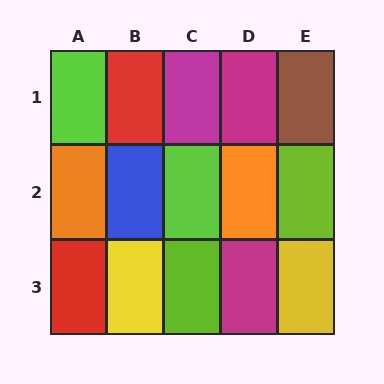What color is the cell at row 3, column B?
Yellow.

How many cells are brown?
1 cell is brown.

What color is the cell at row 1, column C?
Magenta.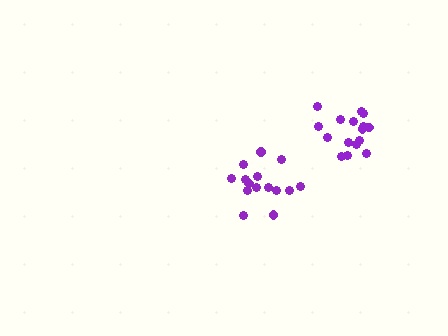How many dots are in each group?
Group 1: 16 dots, Group 2: 15 dots (31 total).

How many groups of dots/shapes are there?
There are 2 groups.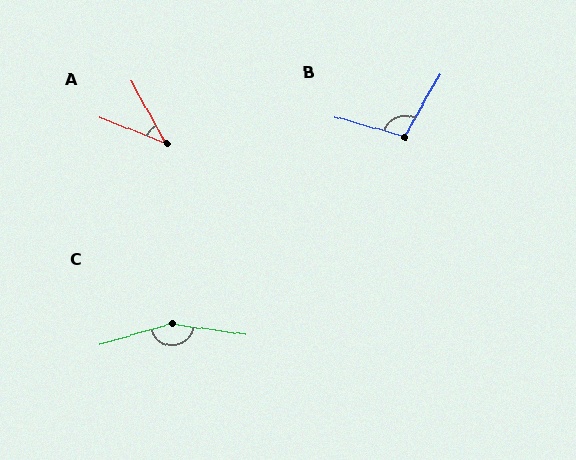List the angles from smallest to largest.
A (40°), B (105°), C (155°).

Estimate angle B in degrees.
Approximately 105 degrees.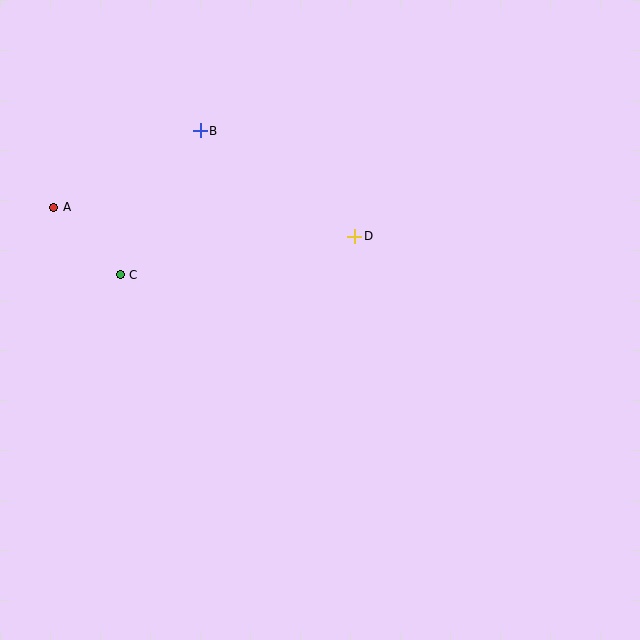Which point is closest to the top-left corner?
Point A is closest to the top-left corner.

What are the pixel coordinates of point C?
Point C is at (120, 275).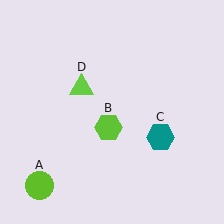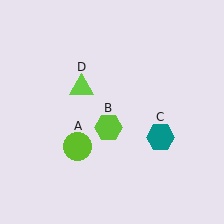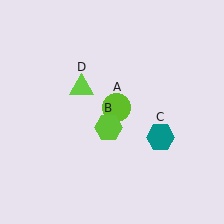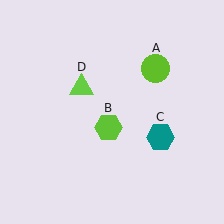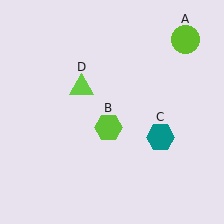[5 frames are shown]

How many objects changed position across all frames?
1 object changed position: lime circle (object A).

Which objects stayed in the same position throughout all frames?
Lime hexagon (object B) and teal hexagon (object C) and lime triangle (object D) remained stationary.